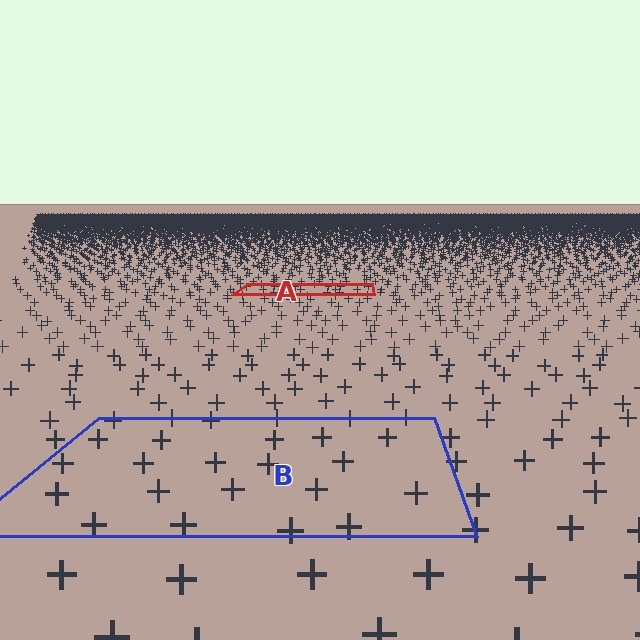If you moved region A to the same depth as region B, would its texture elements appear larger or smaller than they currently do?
They would appear larger. At a closer depth, the same texture elements are projected at a bigger on-screen size.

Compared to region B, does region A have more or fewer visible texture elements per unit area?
Region A has more texture elements per unit area — they are packed more densely because it is farther away.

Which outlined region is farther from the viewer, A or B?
Region A is farther from the viewer — the texture elements inside it appear smaller and more densely packed.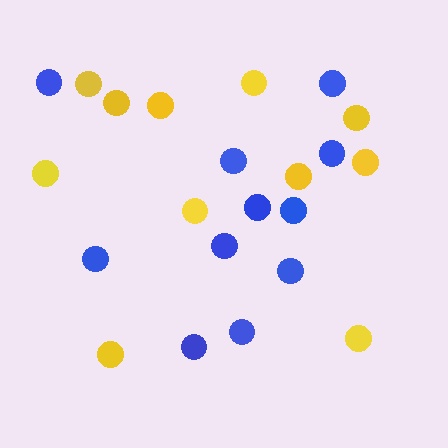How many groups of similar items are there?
There are 2 groups: one group of yellow circles (11) and one group of blue circles (11).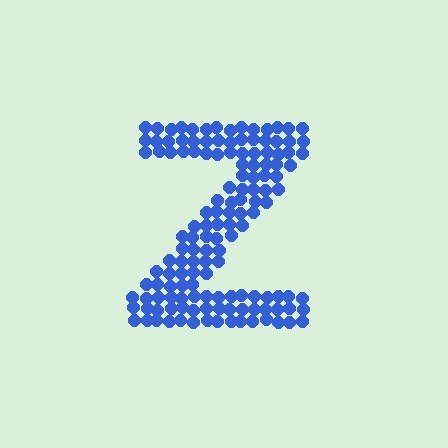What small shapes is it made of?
It is made of small circles.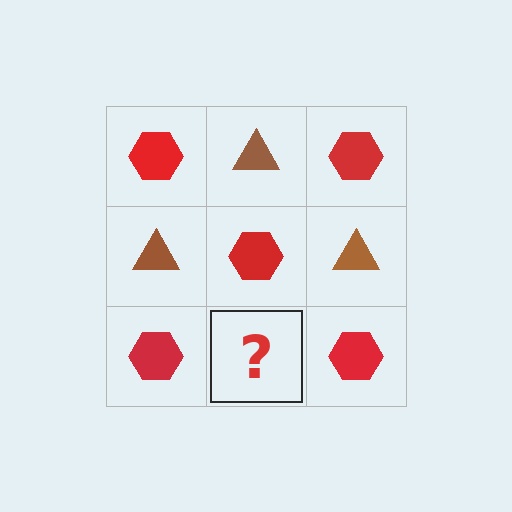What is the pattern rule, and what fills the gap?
The rule is that it alternates red hexagon and brown triangle in a checkerboard pattern. The gap should be filled with a brown triangle.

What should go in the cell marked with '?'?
The missing cell should contain a brown triangle.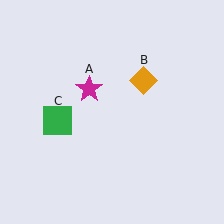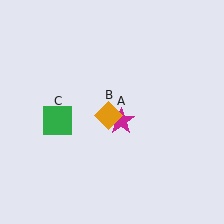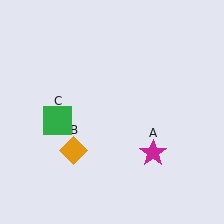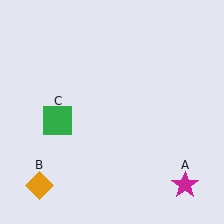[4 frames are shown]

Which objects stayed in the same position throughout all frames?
Green square (object C) remained stationary.